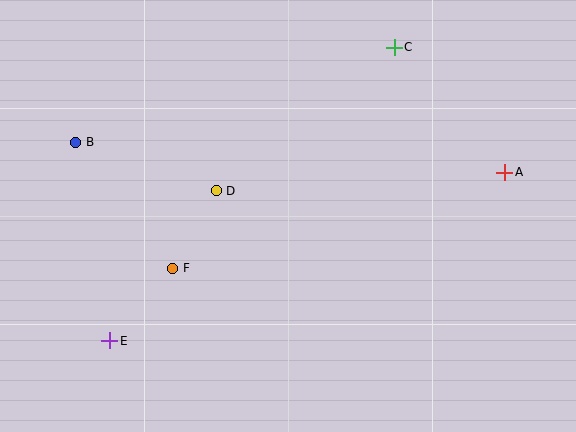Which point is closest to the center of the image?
Point D at (216, 191) is closest to the center.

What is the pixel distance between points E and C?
The distance between E and C is 409 pixels.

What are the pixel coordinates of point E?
Point E is at (110, 341).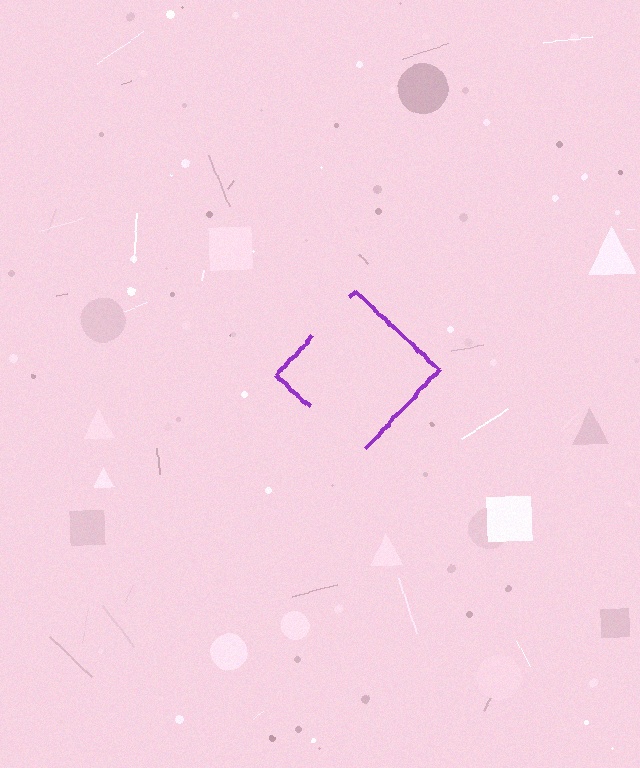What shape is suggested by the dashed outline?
The dashed outline suggests a diamond.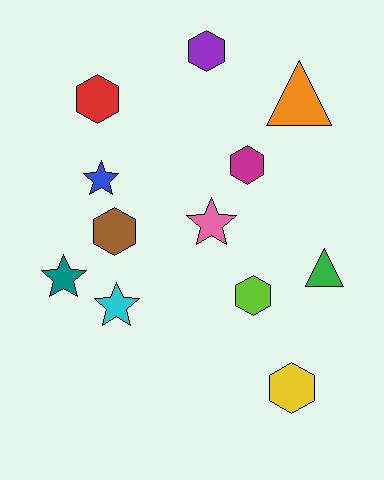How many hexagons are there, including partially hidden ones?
There are 6 hexagons.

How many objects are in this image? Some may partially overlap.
There are 12 objects.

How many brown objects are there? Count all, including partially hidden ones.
There is 1 brown object.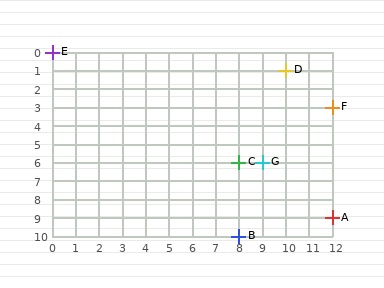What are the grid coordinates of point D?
Point D is at grid coordinates (10, 1).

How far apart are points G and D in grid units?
Points G and D are 1 column and 5 rows apart (about 5.1 grid units diagonally).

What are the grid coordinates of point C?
Point C is at grid coordinates (8, 6).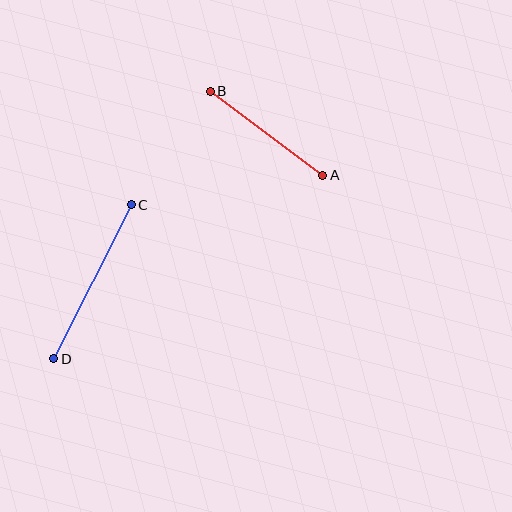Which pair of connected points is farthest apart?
Points C and D are farthest apart.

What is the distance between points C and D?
The distance is approximately 173 pixels.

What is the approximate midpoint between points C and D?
The midpoint is at approximately (93, 282) pixels.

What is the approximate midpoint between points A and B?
The midpoint is at approximately (267, 133) pixels.